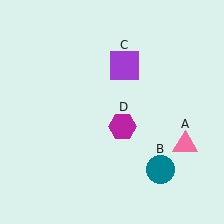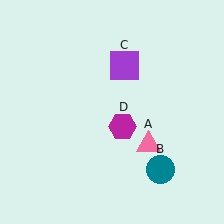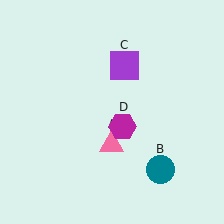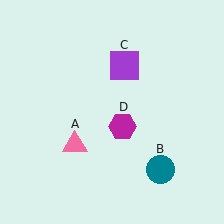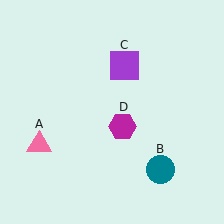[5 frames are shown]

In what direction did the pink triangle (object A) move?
The pink triangle (object A) moved left.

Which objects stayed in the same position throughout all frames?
Teal circle (object B) and purple square (object C) and magenta hexagon (object D) remained stationary.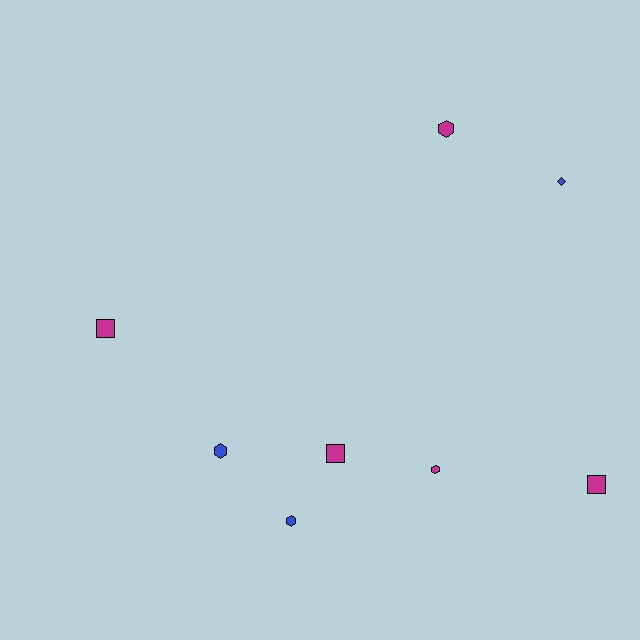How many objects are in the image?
There are 8 objects.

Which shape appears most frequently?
Hexagon, with 4 objects.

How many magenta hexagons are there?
There are 2 magenta hexagons.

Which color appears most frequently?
Magenta, with 5 objects.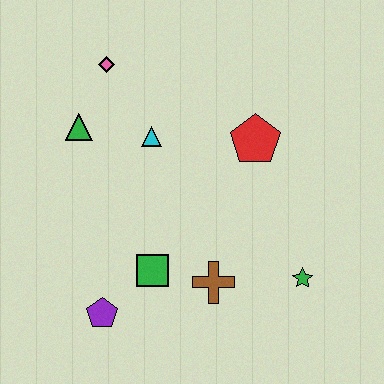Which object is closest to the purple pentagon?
The green square is closest to the purple pentagon.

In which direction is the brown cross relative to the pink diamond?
The brown cross is below the pink diamond.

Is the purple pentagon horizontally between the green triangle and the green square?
Yes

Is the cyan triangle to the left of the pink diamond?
No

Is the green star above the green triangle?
No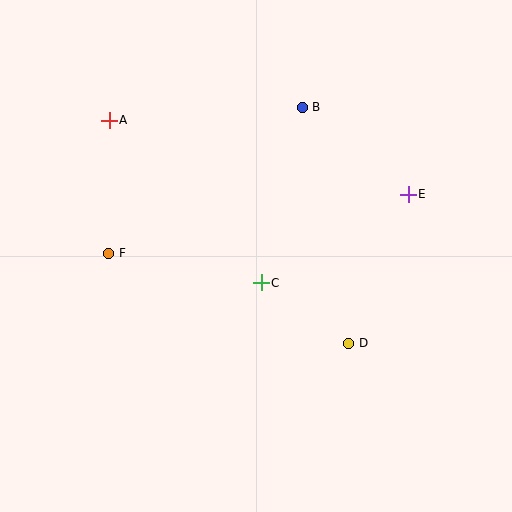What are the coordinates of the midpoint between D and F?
The midpoint between D and F is at (229, 298).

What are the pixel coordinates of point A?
Point A is at (109, 120).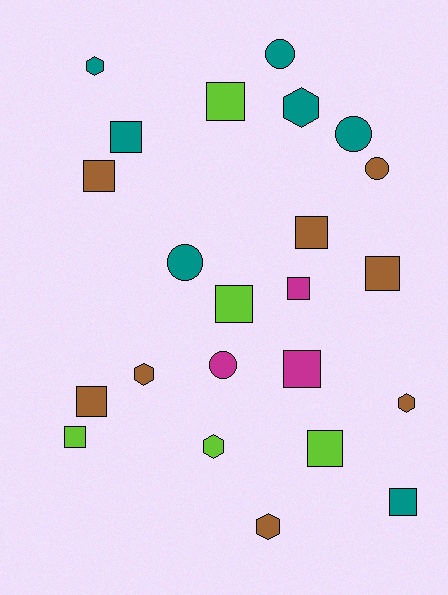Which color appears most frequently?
Brown, with 8 objects.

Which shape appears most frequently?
Square, with 12 objects.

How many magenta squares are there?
There are 2 magenta squares.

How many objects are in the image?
There are 23 objects.